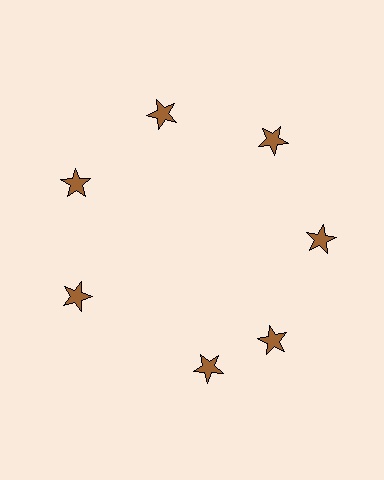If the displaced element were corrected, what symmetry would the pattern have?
It would have 7-fold rotational symmetry — the pattern would map onto itself every 51 degrees.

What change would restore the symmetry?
The symmetry would be restored by rotating it back into even spacing with its neighbors so that all 7 stars sit at equal angles and equal distance from the center.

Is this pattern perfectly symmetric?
No. The 7 brown stars are arranged in a ring, but one element near the 6 o'clock position is rotated out of alignment along the ring, breaking the 7-fold rotational symmetry.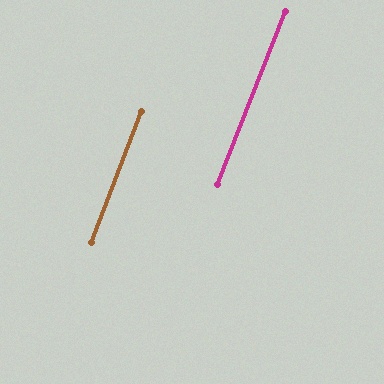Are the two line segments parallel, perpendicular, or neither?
Parallel — their directions differ by only 0.0°.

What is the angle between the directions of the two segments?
Approximately 0 degrees.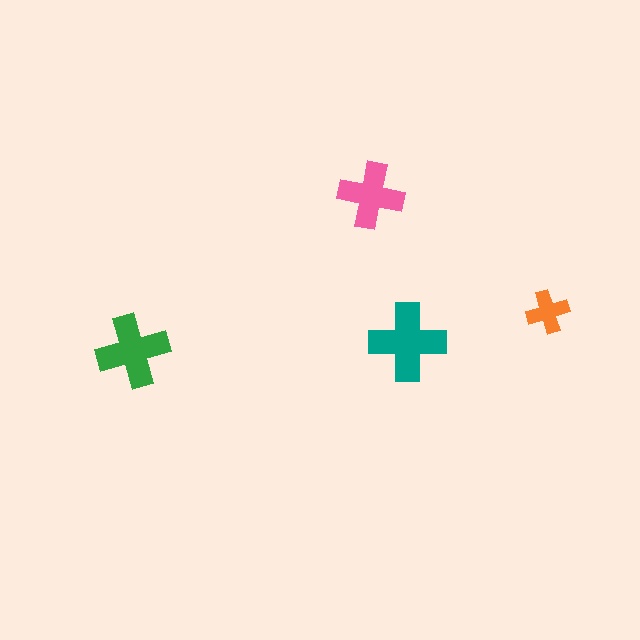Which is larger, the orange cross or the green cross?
The green one.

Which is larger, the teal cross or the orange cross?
The teal one.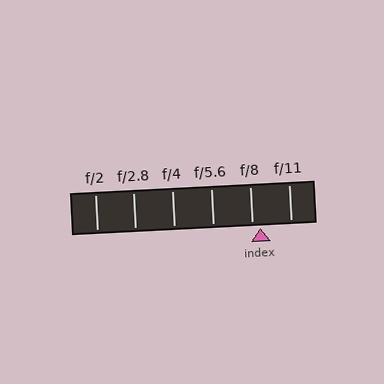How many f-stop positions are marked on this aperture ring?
There are 6 f-stop positions marked.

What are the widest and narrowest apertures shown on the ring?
The widest aperture shown is f/2 and the narrowest is f/11.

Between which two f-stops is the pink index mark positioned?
The index mark is between f/8 and f/11.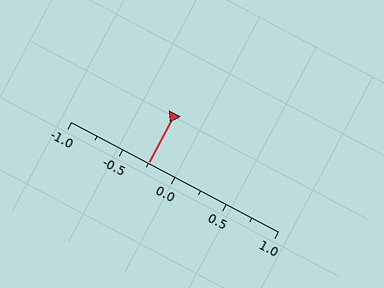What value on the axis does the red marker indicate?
The marker indicates approximately -0.25.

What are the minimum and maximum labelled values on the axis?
The axis runs from -1.0 to 1.0.